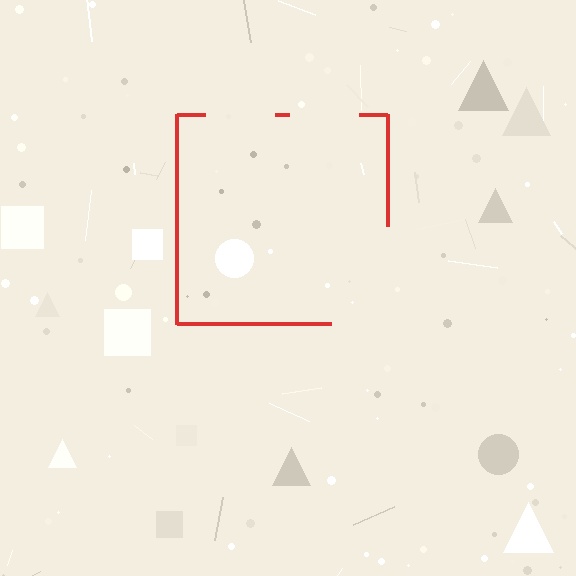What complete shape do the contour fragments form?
The contour fragments form a square.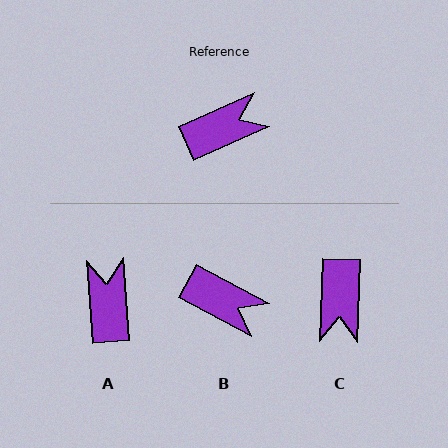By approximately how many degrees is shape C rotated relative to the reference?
Approximately 116 degrees clockwise.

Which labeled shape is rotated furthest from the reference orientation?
C, about 116 degrees away.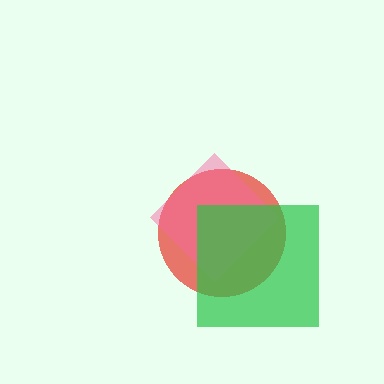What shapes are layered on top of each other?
The layered shapes are: a red circle, a pink diamond, a green square.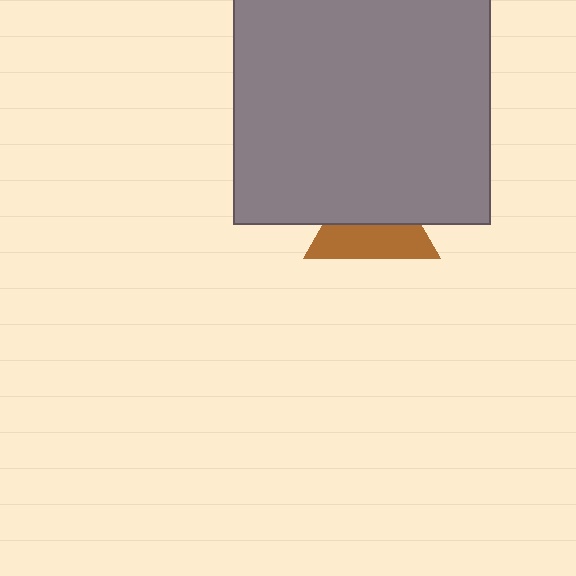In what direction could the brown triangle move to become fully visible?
The brown triangle could move down. That would shift it out from behind the gray square entirely.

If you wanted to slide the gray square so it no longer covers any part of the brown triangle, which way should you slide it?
Slide it up — that is the most direct way to separate the two shapes.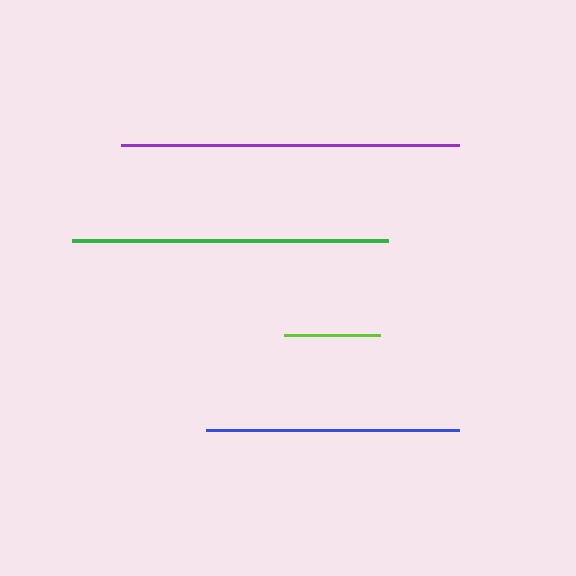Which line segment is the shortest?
The lime line is the shortest at approximately 96 pixels.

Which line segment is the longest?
The purple line is the longest at approximately 338 pixels.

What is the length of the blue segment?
The blue segment is approximately 252 pixels long.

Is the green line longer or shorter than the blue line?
The green line is longer than the blue line.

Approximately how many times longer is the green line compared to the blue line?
The green line is approximately 1.3 times the length of the blue line.